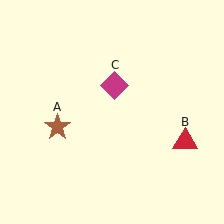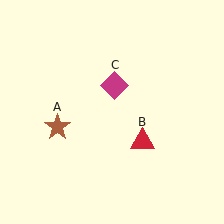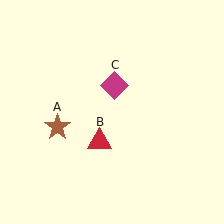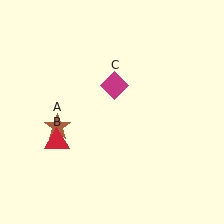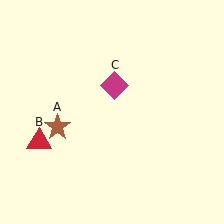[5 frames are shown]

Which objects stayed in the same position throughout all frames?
Brown star (object A) and magenta diamond (object C) remained stationary.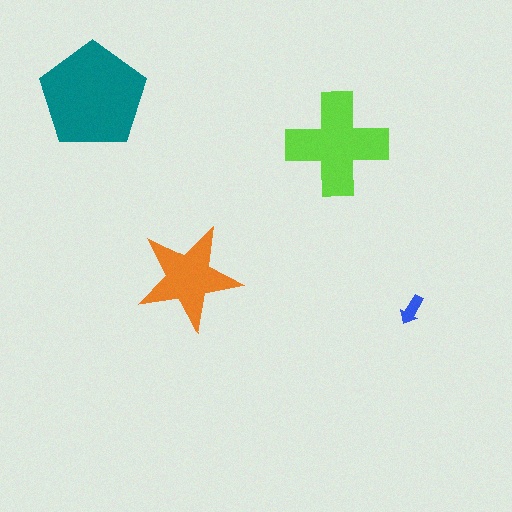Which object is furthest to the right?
The blue arrow is rightmost.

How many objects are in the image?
There are 4 objects in the image.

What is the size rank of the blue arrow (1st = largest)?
4th.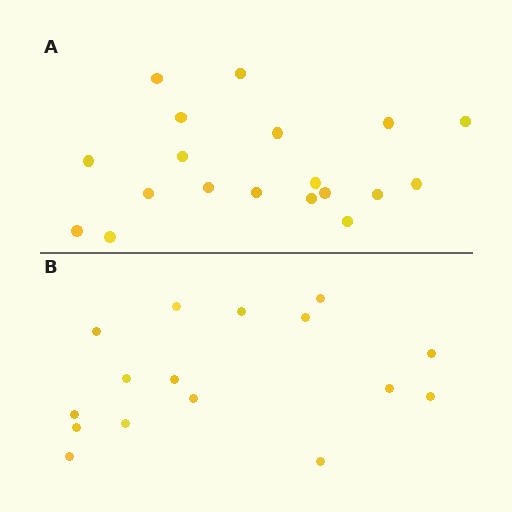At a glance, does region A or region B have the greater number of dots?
Region A (the top region) has more dots.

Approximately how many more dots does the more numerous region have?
Region A has just a few more — roughly 2 or 3 more dots than region B.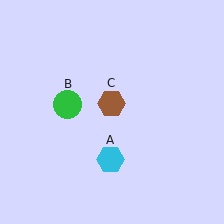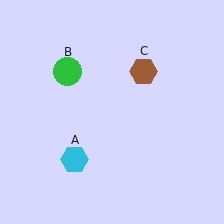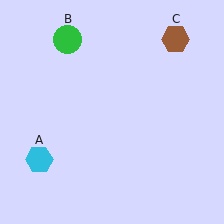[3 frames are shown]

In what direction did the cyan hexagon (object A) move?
The cyan hexagon (object A) moved left.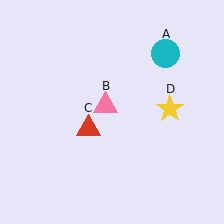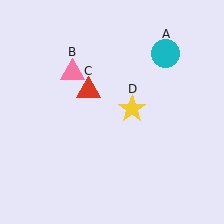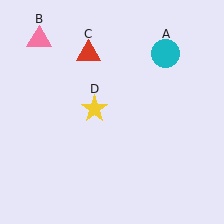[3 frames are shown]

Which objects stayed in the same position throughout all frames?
Cyan circle (object A) remained stationary.